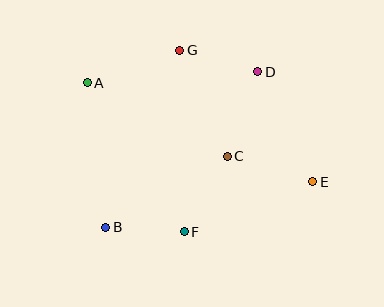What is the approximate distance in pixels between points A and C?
The distance between A and C is approximately 158 pixels.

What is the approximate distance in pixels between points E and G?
The distance between E and G is approximately 187 pixels.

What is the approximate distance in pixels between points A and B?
The distance between A and B is approximately 146 pixels.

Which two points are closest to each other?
Points B and F are closest to each other.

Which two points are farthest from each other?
Points A and E are farthest from each other.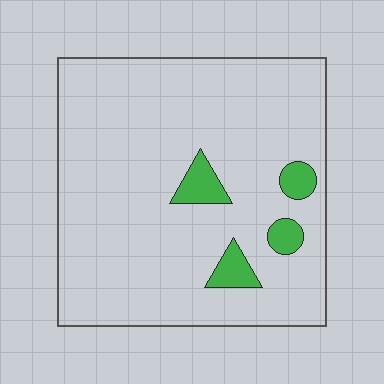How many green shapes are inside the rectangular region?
4.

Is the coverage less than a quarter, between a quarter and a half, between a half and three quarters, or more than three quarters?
Less than a quarter.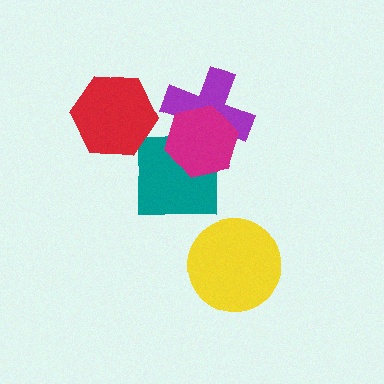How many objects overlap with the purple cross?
2 objects overlap with the purple cross.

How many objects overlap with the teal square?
2 objects overlap with the teal square.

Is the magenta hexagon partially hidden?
No, no other shape covers it.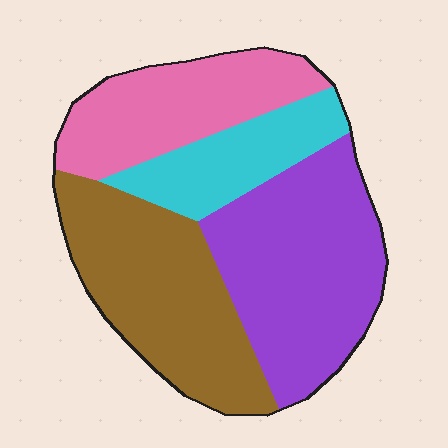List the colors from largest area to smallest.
From largest to smallest: purple, brown, pink, cyan.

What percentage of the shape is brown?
Brown covers roughly 30% of the shape.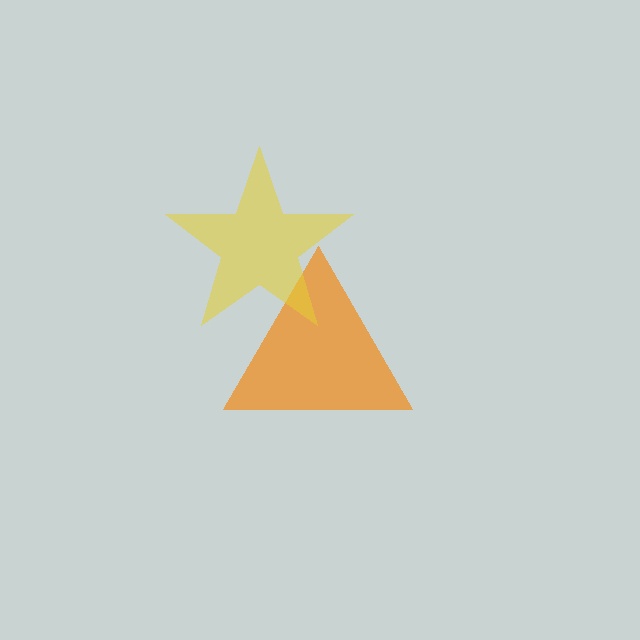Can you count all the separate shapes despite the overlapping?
Yes, there are 2 separate shapes.